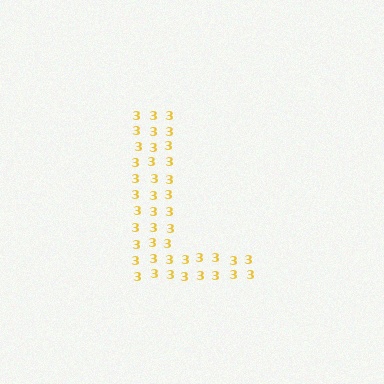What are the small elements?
The small elements are digit 3's.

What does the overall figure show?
The overall figure shows the letter L.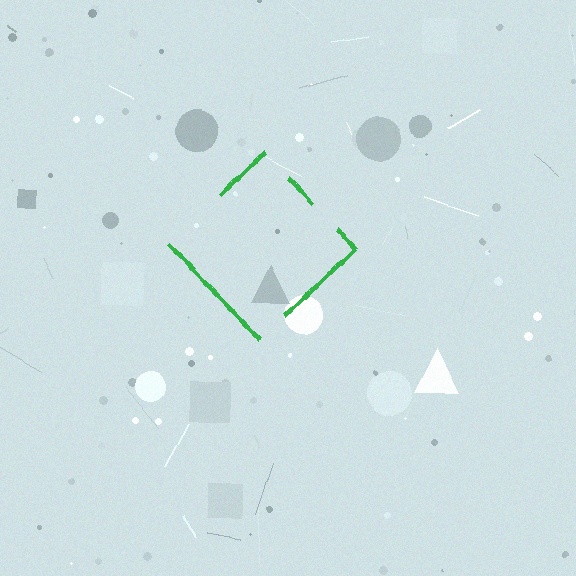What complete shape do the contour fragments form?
The contour fragments form a diamond.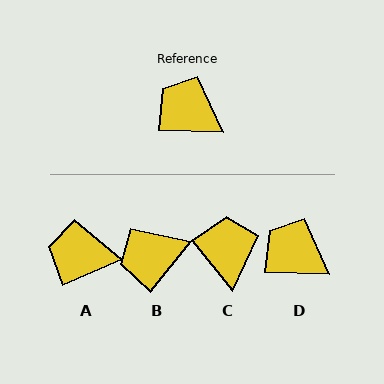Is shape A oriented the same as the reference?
No, it is off by about 26 degrees.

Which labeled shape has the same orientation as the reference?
D.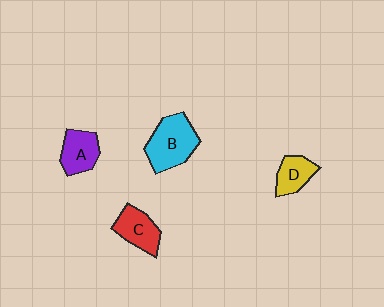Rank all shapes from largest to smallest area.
From largest to smallest: B (cyan), C (red), A (purple), D (yellow).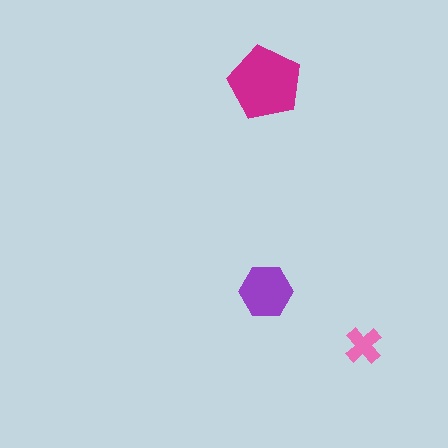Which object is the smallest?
The pink cross.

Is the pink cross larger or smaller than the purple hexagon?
Smaller.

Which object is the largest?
The magenta pentagon.